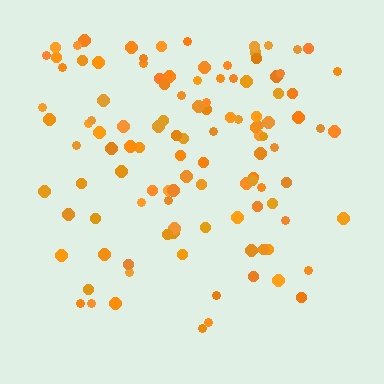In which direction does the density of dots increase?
From bottom to top, with the top side densest.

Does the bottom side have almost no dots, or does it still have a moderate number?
Still a moderate number, just noticeably fewer than the top.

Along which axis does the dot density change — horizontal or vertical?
Vertical.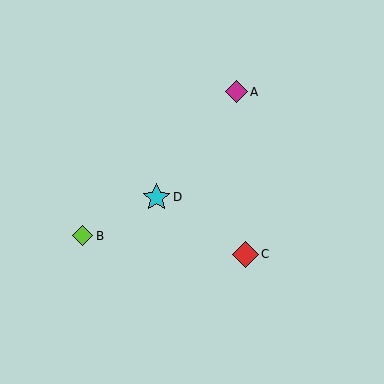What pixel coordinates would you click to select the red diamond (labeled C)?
Click at (245, 254) to select the red diamond C.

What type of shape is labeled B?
Shape B is a lime diamond.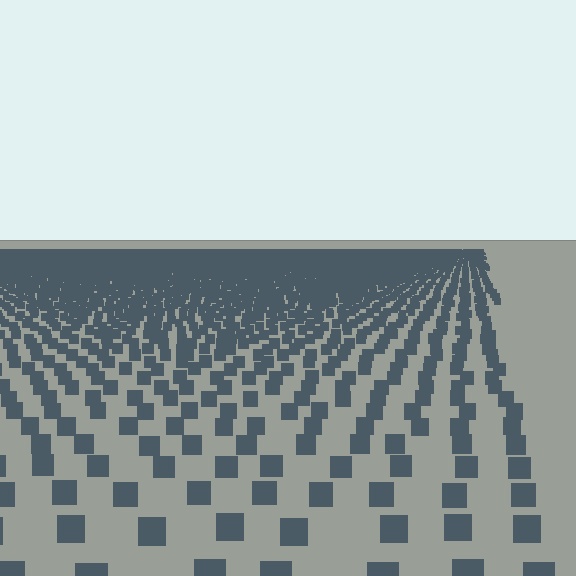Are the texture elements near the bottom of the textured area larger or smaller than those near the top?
Larger. Near the bottom, elements are closer to the viewer and appear at a bigger on-screen size.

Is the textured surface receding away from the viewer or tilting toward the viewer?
The surface is receding away from the viewer. Texture elements get smaller and denser toward the top.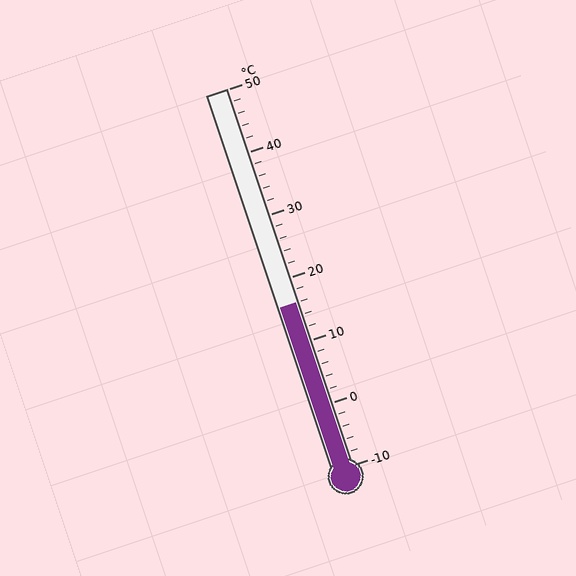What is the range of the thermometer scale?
The thermometer scale ranges from -10°C to 50°C.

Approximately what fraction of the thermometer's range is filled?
The thermometer is filled to approximately 45% of its range.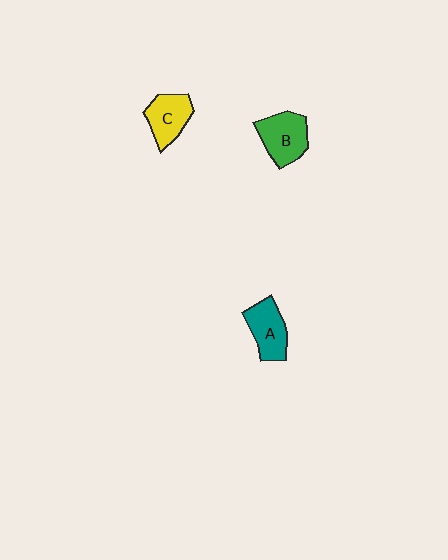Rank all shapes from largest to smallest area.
From largest to smallest: B (green), A (teal), C (yellow).